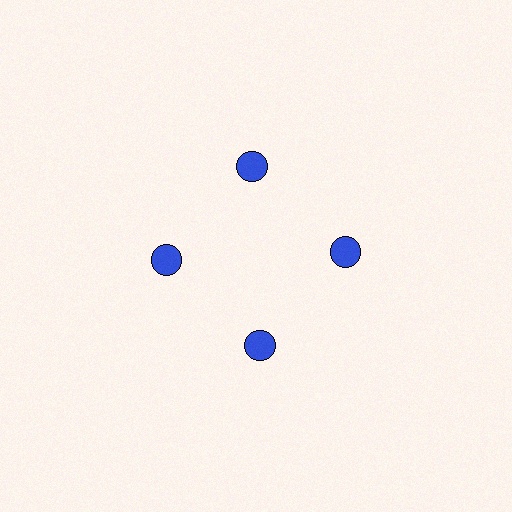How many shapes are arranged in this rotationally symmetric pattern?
There are 4 shapes, arranged in 4 groups of 1.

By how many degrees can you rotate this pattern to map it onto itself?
The pattern maps onto itself every 90 degrees of rotation.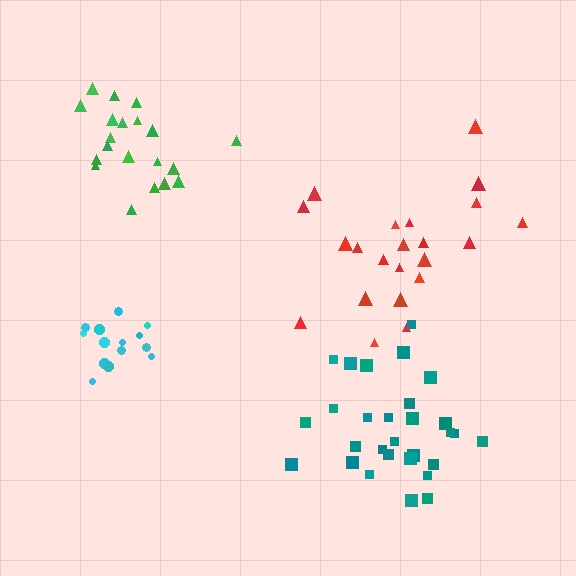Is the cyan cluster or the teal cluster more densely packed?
Cyan.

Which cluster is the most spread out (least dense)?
Red.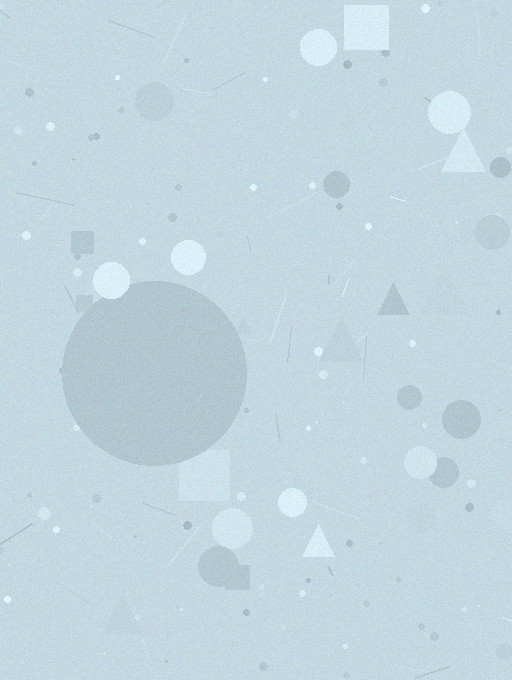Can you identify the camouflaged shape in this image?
The camouflaged shape is a circle.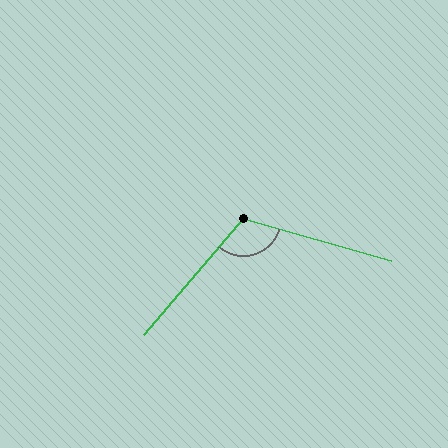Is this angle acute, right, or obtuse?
It is obtuse.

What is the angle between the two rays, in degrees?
Approximately 115 degrees.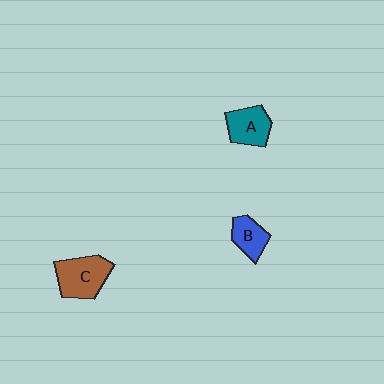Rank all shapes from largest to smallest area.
From largest to smallest: C (brown), A (teal), B (blue).